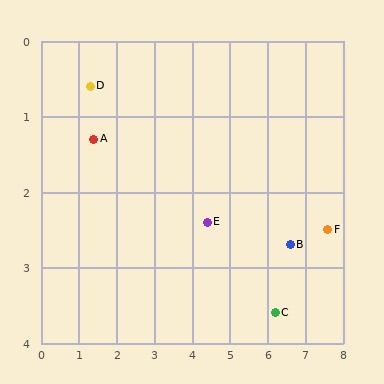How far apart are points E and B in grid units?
Points E and B are about 2.2 grid units apart.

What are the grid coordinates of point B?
Point B is at approximately (6.6, 2.7).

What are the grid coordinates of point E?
Point E is at approximately (4.4, 2.4).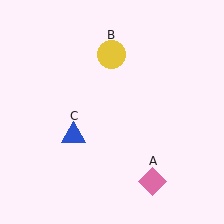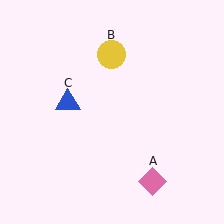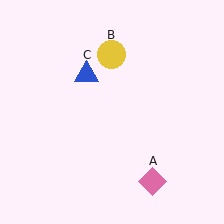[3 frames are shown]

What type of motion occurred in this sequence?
The blue triangle (object C) rotated clockwise around the center of the scene.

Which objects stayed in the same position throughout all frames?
Pink diamond (object A) and yellow circle (object B) remained stationary.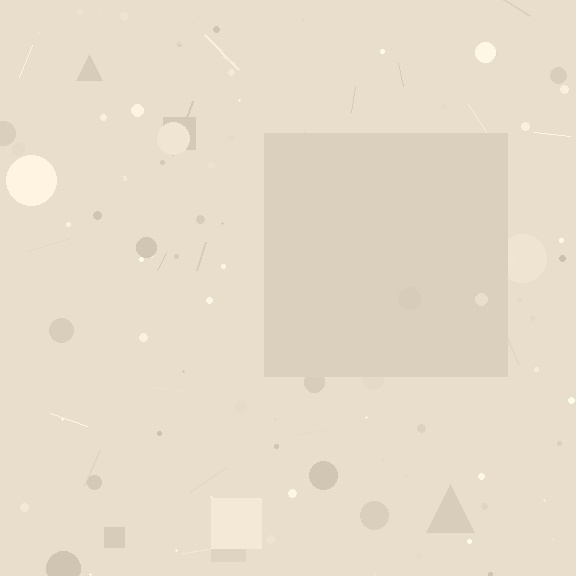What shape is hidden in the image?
A square is hidden in the image.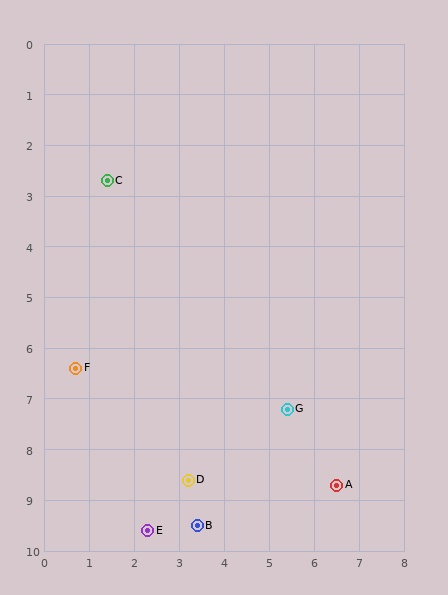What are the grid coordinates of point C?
Point C is at approximately (1.4, 2.7).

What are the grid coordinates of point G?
Point G is at approximately (5.4, 7.2).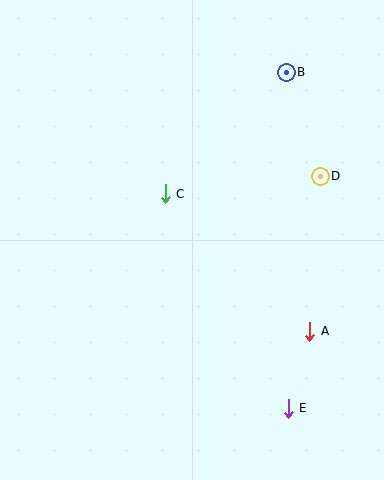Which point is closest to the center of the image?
Point C at (165, 194) is closest to the center.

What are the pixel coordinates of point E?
Point E is at (288, 408).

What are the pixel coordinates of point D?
Point D is at (320, 176).